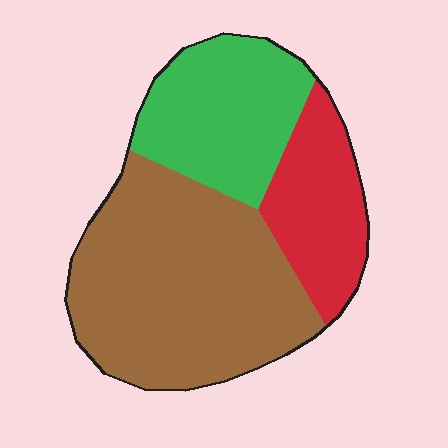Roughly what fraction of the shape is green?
Green takes up between a quarter and a half of the shape.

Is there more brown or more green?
Brown.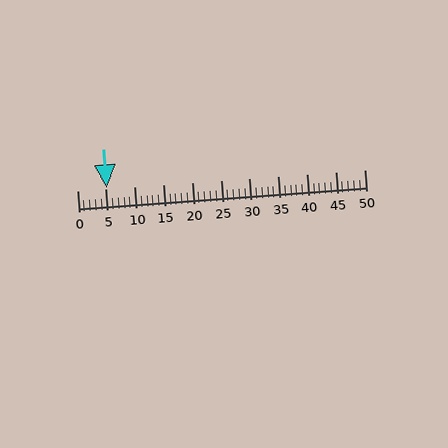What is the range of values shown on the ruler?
The ruler shows values from 0 to 50.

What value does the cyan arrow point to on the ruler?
The cyan arrow points to approximately 5.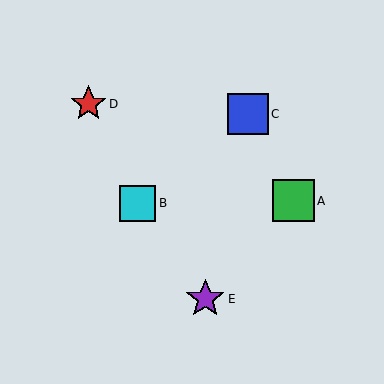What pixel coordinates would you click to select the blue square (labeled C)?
Click at (248, 114) to select the blue square C.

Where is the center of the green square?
The center of the green square is at (293, 201).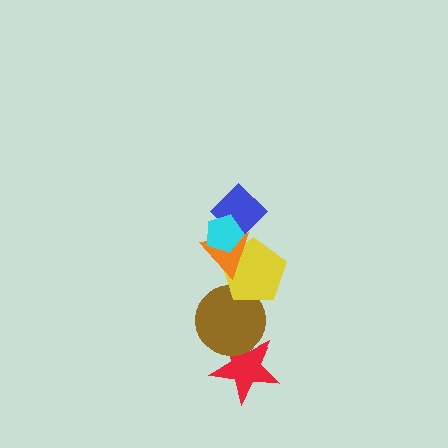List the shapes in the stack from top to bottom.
From top to bottom: the cyan pentagon, the blue diamond, the orange triangle, the yellow pentagon, the brown circle, the red star.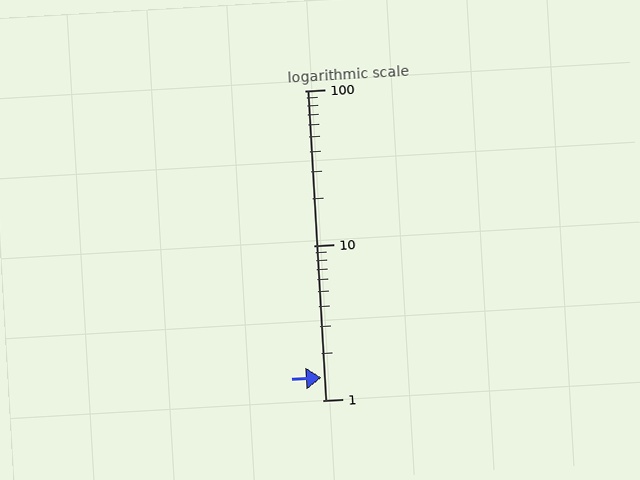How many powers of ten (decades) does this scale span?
The scale spans 2 decades, from 1 to 100.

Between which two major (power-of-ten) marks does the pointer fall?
The pointer is between 1 and 10.